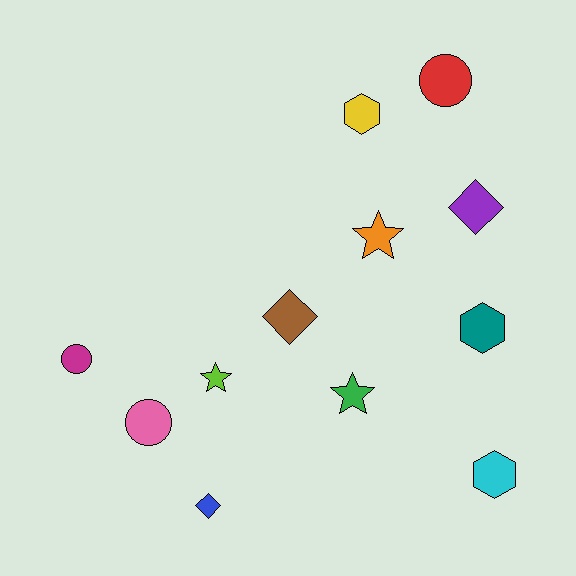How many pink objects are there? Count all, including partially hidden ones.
There is 1 pink object.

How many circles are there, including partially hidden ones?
There are 3 circles.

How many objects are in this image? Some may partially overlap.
There are 12 objects.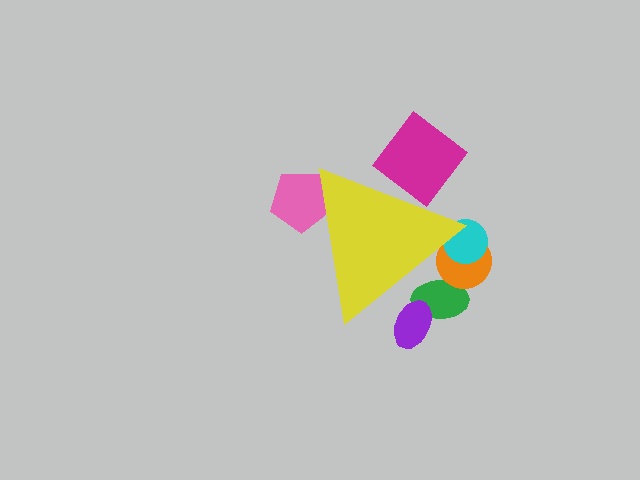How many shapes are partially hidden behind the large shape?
6 shapes are partially hidden.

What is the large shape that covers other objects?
A yellow triangle.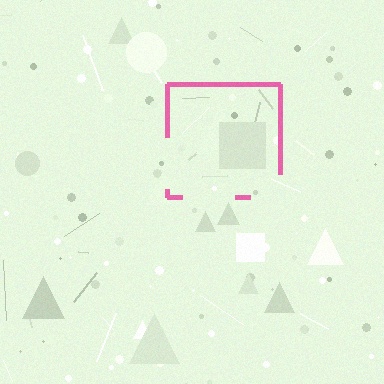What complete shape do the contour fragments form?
The contour fragments form a square.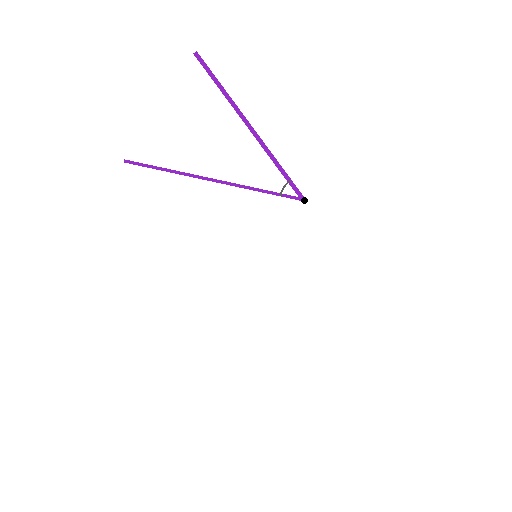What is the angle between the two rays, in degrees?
Approximately 41 degrees.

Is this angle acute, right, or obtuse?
It is acute.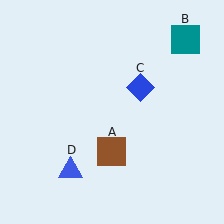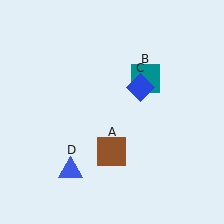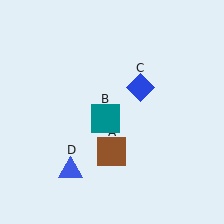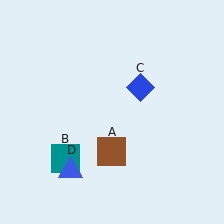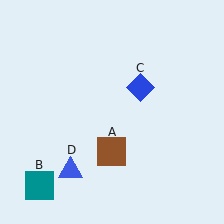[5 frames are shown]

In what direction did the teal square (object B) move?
The teal square (object B) moved down and to the left.